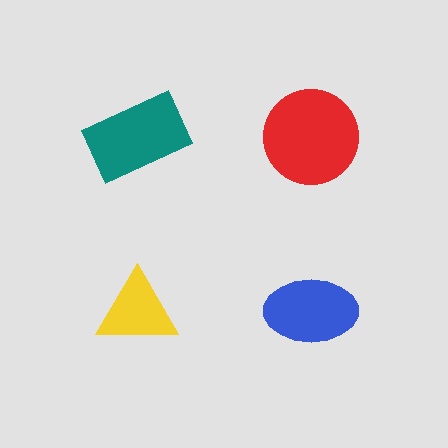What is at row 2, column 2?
A blue ellipse.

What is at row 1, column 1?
A teal rectangle.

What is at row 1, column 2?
A red circle.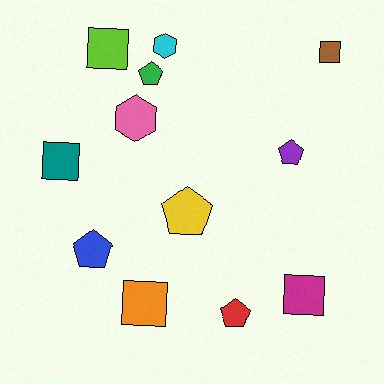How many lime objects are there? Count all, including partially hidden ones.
There is 1 lime object.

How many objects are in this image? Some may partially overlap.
There are 12 objects.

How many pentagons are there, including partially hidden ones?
There are 5 pentagons.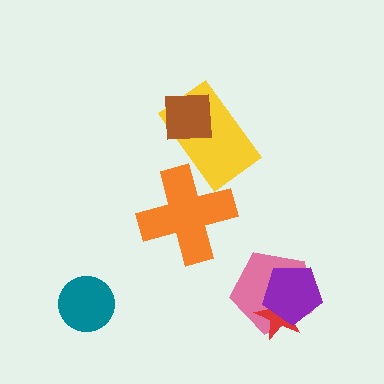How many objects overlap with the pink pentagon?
2 objects overlap with the pink pentagon.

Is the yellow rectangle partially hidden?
Yes, it is partially covered by another shape.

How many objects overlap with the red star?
2 objects overlap with the red star.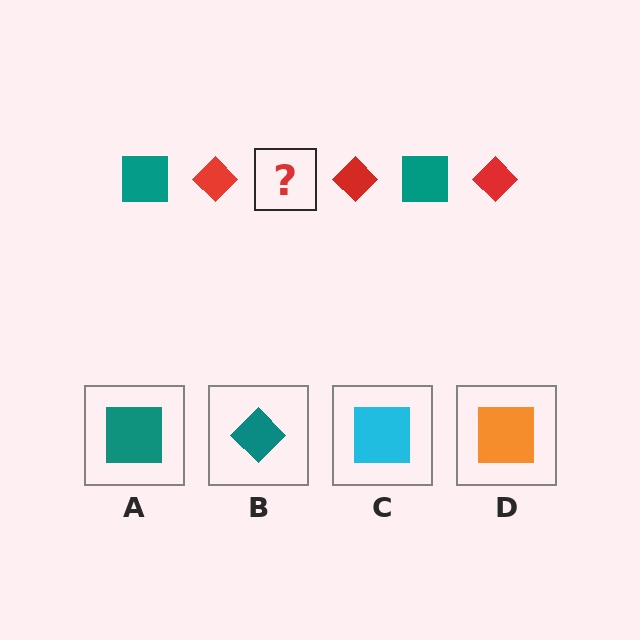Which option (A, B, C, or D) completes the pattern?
A.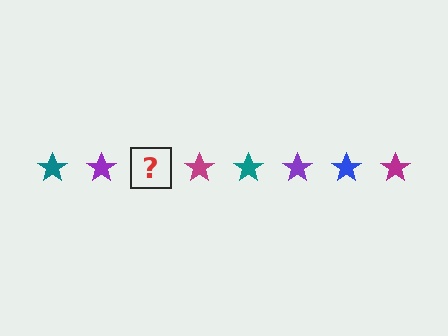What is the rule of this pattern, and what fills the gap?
The rule is that the pattern cycles through teal, purple, blue, magenta stars. The gap should be filled with a blue star.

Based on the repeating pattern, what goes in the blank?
The blank should be a blue star.